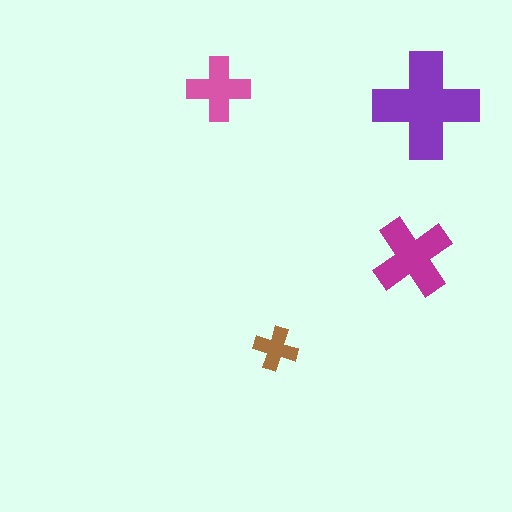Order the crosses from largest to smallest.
the purple one, the magenta one, the pink one, the brown one.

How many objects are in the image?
There are 4 objects in the image.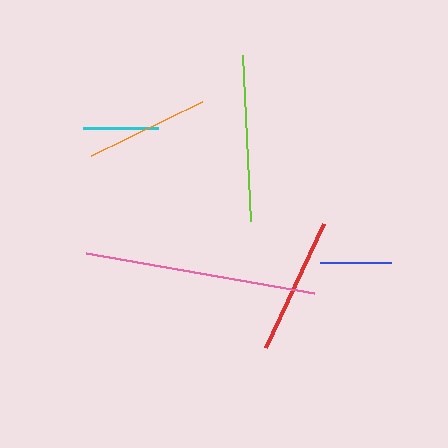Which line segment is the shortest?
The blue line is the shortest at approximately 71 pixels.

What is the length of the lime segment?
The lime segment is approximately 166 pixels long.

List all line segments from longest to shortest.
From longest to shortest: pink, lime, red, orange, cyan, blue.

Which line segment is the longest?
The pink line is the longest at approximately 231 pixels.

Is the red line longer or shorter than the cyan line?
The red line is longer than the cyan line.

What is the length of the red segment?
The red segment is approximately 137 pixels long.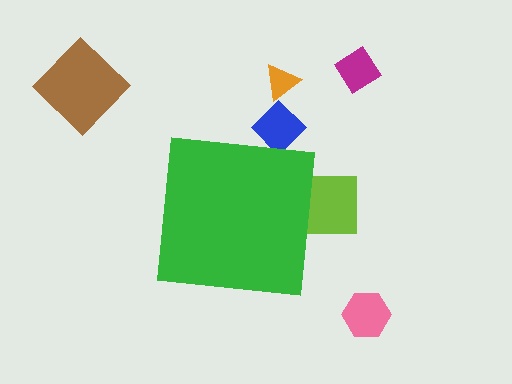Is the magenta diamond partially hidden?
No, the magenta diamond is fully visible.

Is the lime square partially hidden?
Yes, the lime square is partially hidden behind the green square.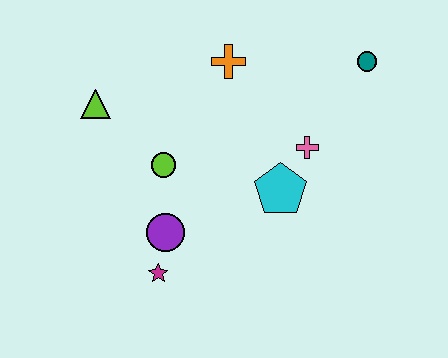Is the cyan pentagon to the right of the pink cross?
No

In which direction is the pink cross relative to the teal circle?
The pink cross is below the teal circle.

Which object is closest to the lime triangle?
The lime circle is closest to the lime triangle.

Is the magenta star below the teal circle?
Yes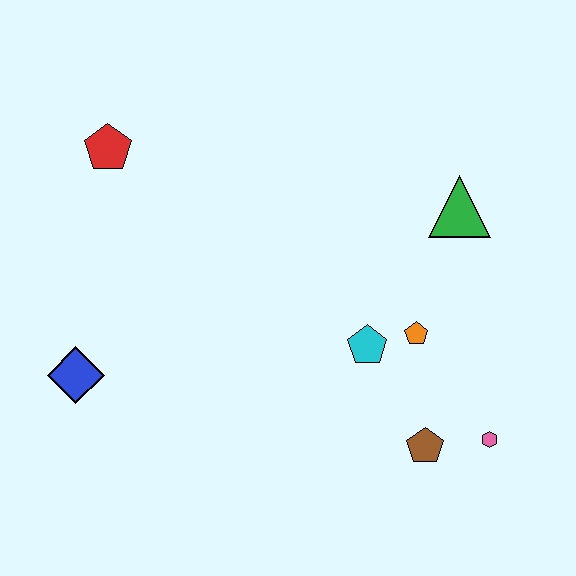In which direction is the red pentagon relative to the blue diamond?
The red pentagon is above the blue diamond.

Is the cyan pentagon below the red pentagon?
Yes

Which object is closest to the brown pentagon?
The pink hexagon is closest to the brown pentagon.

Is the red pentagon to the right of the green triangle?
No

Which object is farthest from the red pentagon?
The pink hexagon is farthest from the red pentagon.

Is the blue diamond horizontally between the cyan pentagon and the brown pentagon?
No